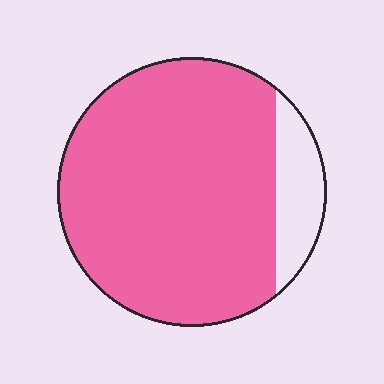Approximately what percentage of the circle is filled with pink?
Approximately 85%.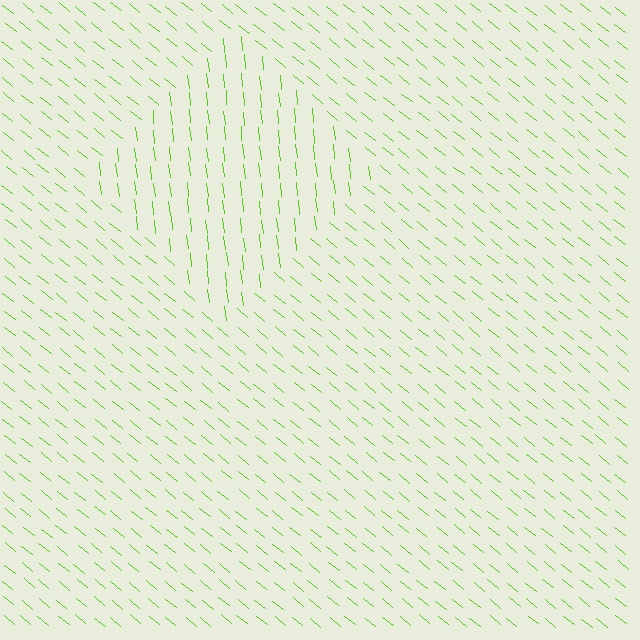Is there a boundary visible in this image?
Yes, there is a texture boundary formed by a change in line orientation.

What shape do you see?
I see a diamond.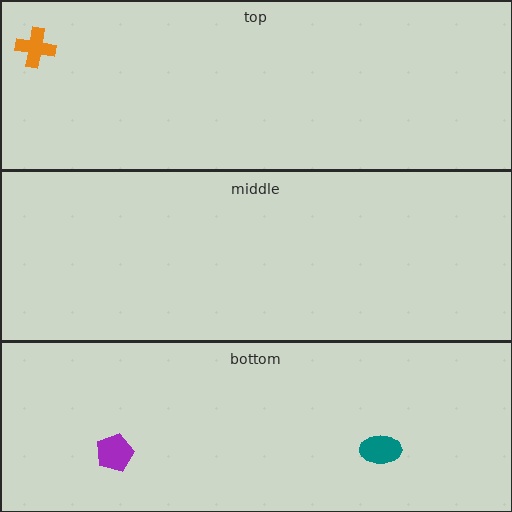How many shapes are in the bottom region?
2.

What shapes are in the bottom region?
The teal ellipse, the purple pentagon.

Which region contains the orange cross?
The top region.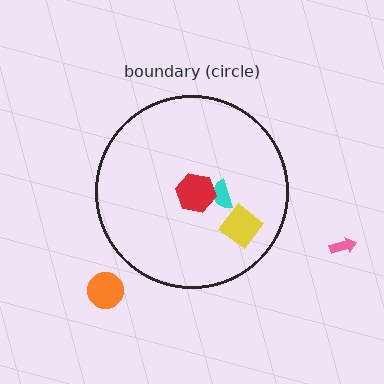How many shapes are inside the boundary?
3 inside, 2 outside.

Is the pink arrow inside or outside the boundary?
Outside.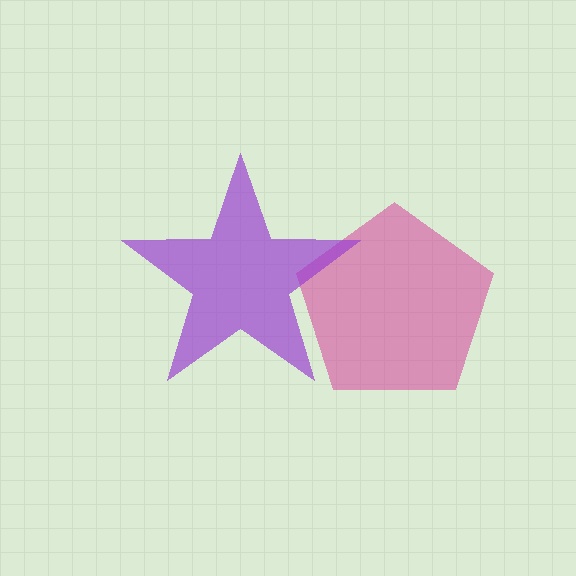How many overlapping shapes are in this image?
There are 2 overlapping shapes in the image.